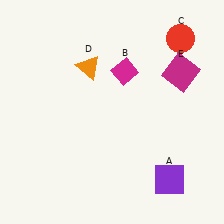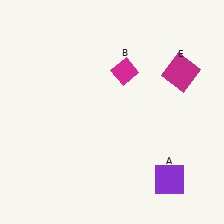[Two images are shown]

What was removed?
The red circle (C), the orange triangle (D) were removed in Image 2.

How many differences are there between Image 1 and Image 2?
There are 2 differences between the two images.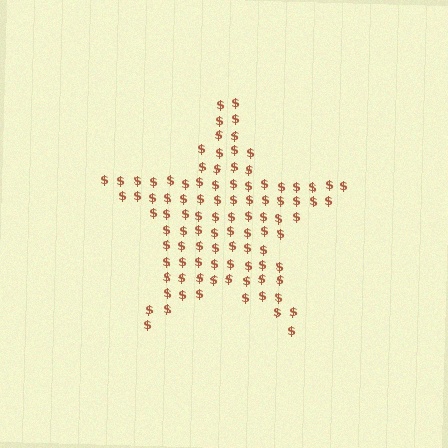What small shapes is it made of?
It is made of small dollar signs.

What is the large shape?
The large shape is a star.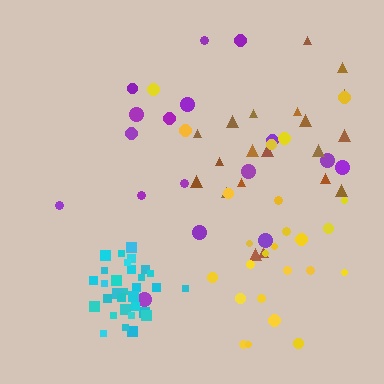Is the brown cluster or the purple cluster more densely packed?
Brown.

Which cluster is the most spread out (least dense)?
Purple.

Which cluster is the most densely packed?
Cyan.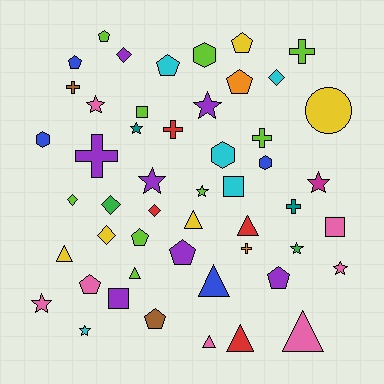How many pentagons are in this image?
There are 10 pentagons.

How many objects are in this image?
There are 50 objects.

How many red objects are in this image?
There are 4 red objects.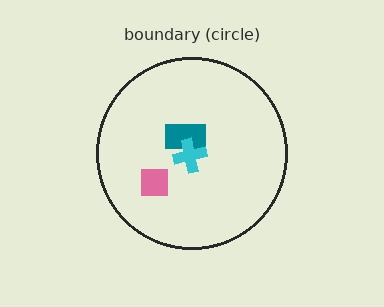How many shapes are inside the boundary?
4 inside, 0 outside.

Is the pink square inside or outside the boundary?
Inside.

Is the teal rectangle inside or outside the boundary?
Inside.